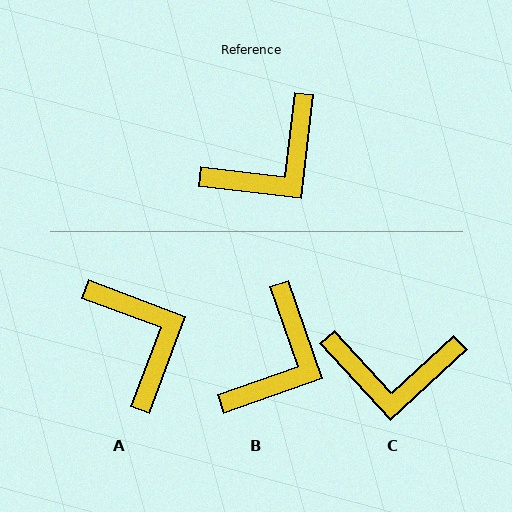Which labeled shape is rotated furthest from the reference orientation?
A, about 76 degrees away.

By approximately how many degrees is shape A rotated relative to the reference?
Approximately 76 degrees counter-clockwise.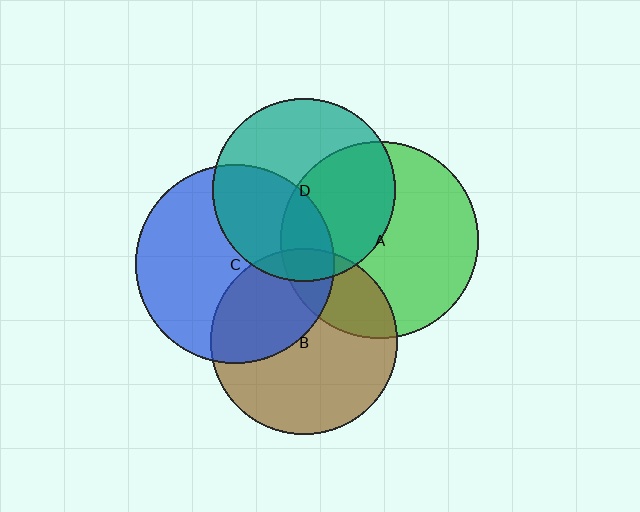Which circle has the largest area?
Circle C (blue).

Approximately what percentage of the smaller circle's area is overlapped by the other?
Approximately 40%.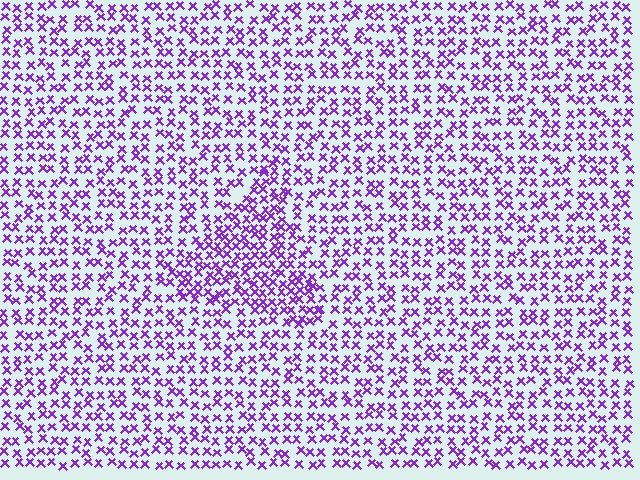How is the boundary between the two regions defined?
The boundary is defined by a change in element density (approximately 1.6x ratio). All elements are the same color, size, and shape.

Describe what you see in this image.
The image contains small purple elements arranged at two different densities. A triangle-shaped region is visible where the elements are more densely packed than the surrounding area.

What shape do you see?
I see a triangle.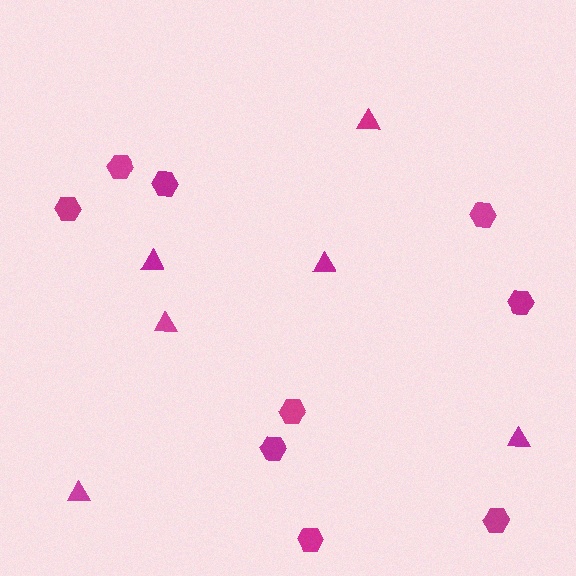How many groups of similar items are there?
There are 2 groups: one group of hexagons (9) and one group of triangles (6).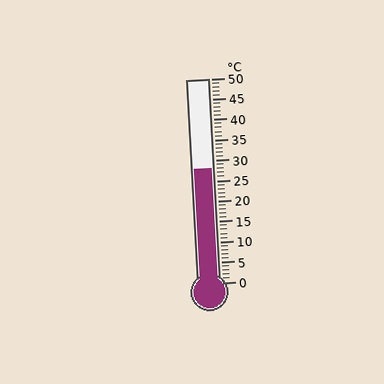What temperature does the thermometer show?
The thermometer shows approximately 28°C.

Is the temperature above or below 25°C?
The temperature is above 25°C.